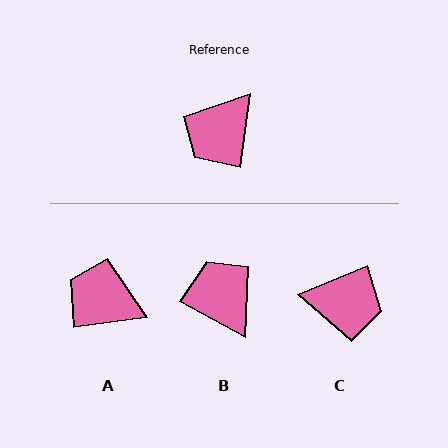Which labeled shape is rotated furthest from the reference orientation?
C, about 120 degrees away.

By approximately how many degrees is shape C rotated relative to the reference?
Approximately 120 degrees counter-clockwise.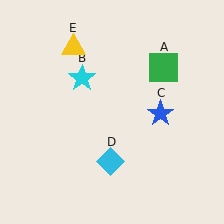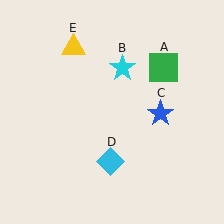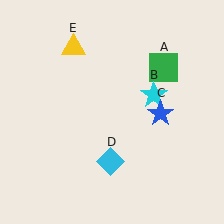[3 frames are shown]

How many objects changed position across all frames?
1 object changed position: cyan star (object B).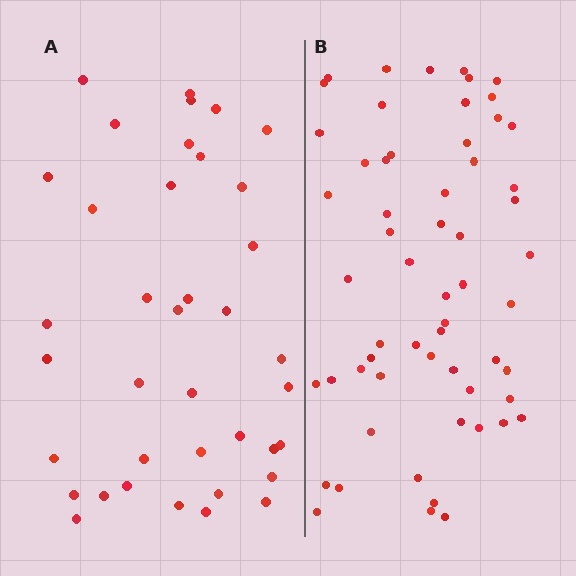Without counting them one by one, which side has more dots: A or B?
Region B (the right region) has more dots.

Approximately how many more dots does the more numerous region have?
Region B has approximately 20 more dots than region A.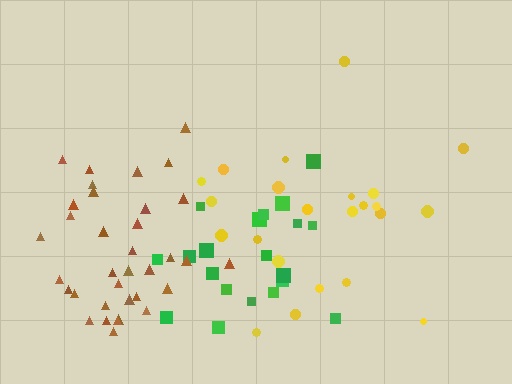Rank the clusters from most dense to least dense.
brown, green, yellow.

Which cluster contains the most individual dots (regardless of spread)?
Brown (35).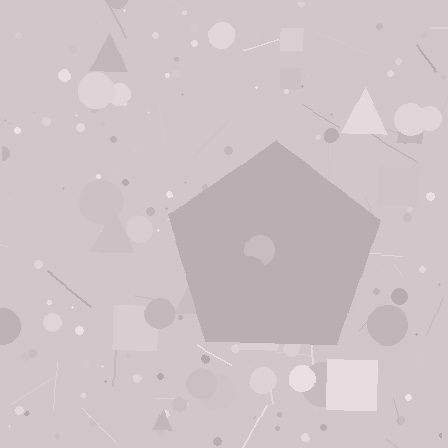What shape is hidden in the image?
A pentagon is hidden in the image.